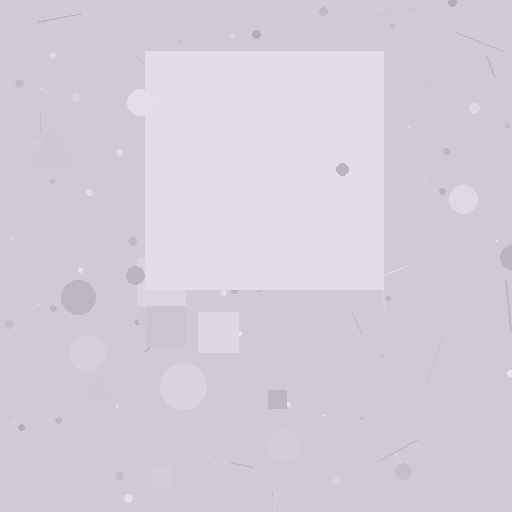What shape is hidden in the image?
A square is hidden in the image.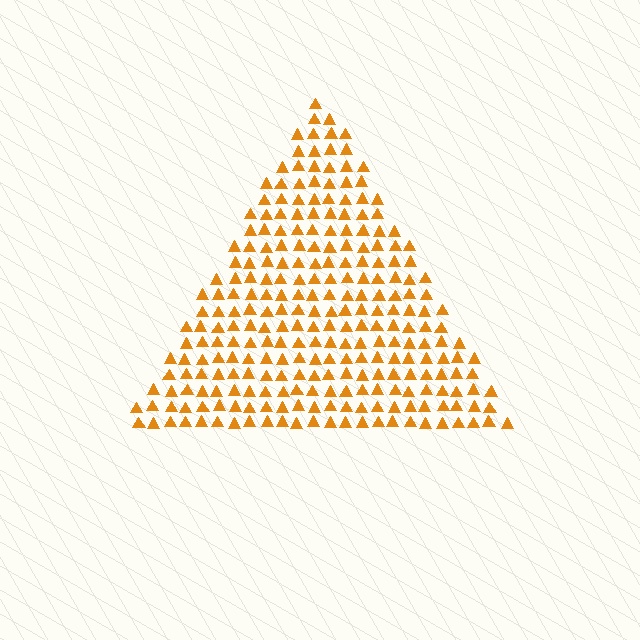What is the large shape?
The large shape is a triangle.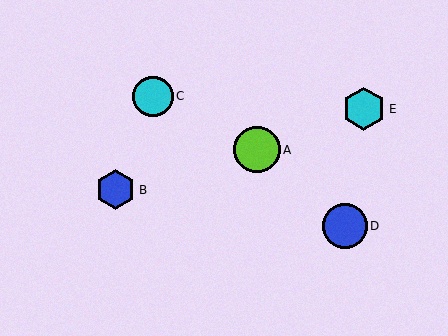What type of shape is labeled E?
Shape E is a cyan hexagon.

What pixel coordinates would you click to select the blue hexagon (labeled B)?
Click at (116, 190) to select the blue hexagon B.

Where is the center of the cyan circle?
The center of the cyan circle is at (153, 96).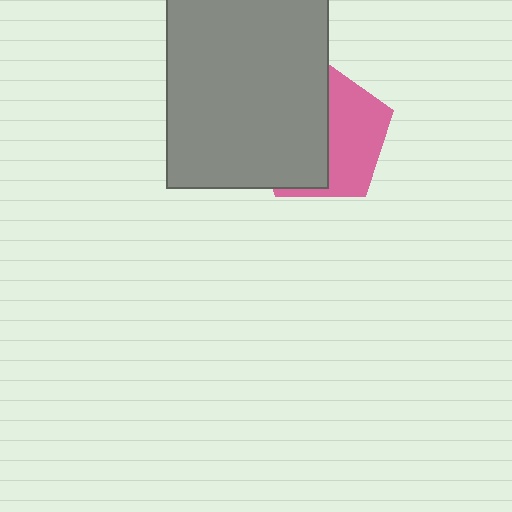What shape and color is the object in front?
The object in front is a gray rectangle.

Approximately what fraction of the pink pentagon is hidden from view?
Roughly 55% of the pink pentagon is hidden behind the gray rectangle.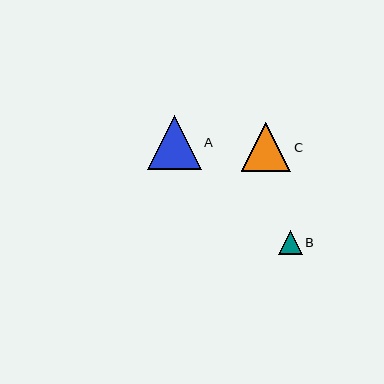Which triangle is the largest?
Triangle A is the largest with a size of approximately 54 pixels.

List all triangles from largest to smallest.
From largest to smallest: A, C, B.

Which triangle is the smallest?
Triangle B is the smallest with a size of approximately 24 pixels.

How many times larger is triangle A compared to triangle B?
Triangle A is approximately 2.2 times the size of triangle B.